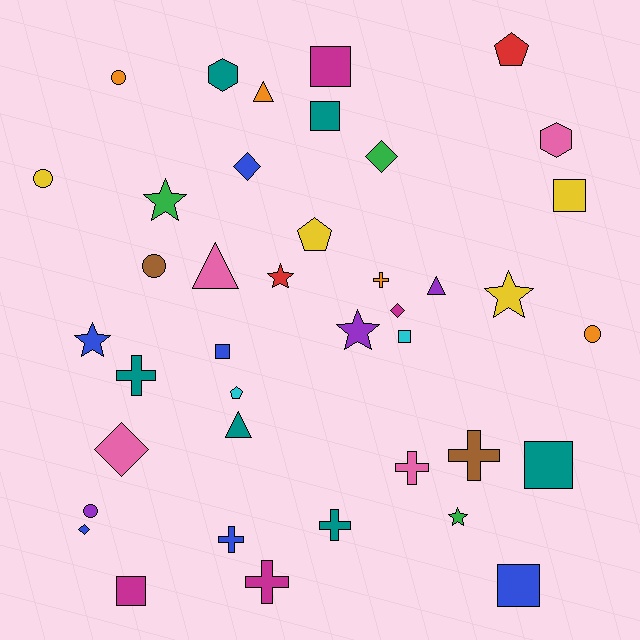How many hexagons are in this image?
There are 2 hexagons.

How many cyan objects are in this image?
There are 2 cyan objects.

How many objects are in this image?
There are 40 objects.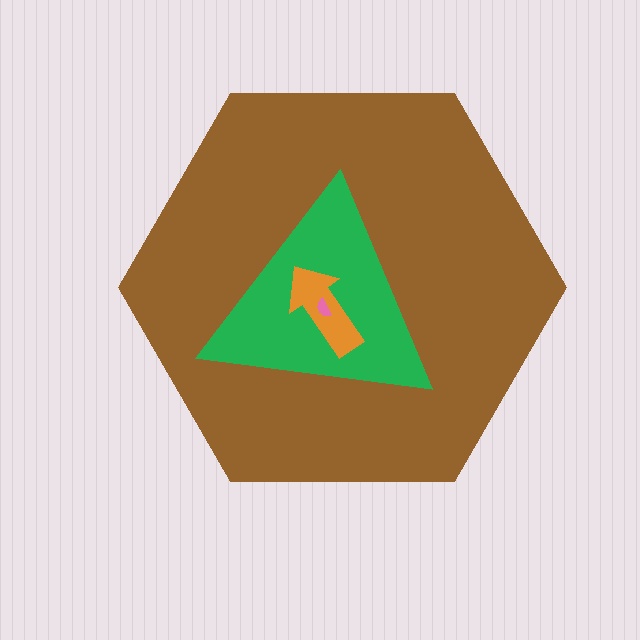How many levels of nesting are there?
4.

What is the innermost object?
The pink semicircle.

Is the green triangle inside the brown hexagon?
Yes.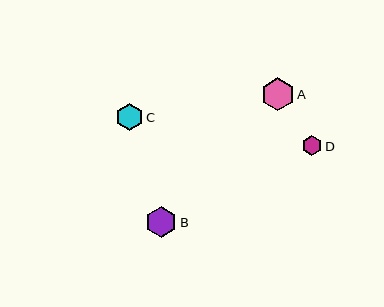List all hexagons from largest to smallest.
From largest to smallest: A, B, C, D.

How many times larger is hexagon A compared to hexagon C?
Hexagon A is approximately 1.2 times the size of hexagon C.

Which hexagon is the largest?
Hexagon A is the largest with a size of approximately 33 pixels.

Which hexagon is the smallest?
Hexagon D is the smallest with a size of approximately 20 pixels.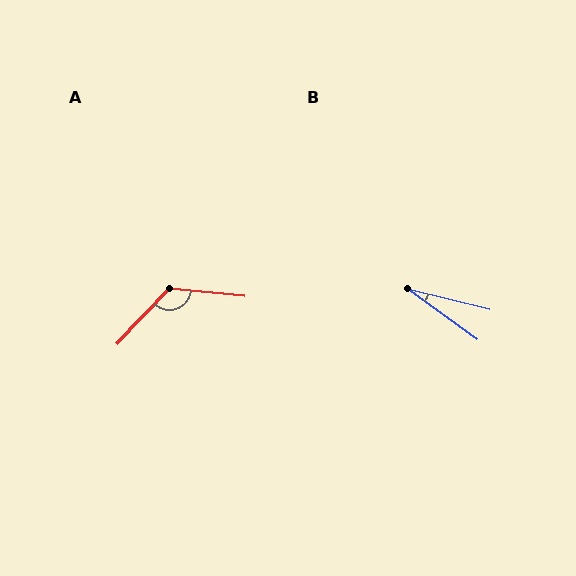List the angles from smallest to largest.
B (22°), A (127°).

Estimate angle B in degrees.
Approximately 22 degrees.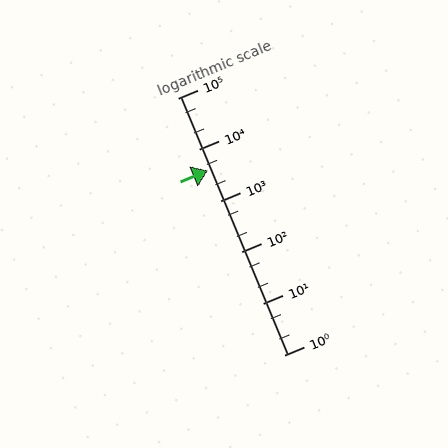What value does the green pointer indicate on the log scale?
The pointer indicates approximately 3900.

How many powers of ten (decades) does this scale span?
The scale spans 5 decades, from 1 to 100000.